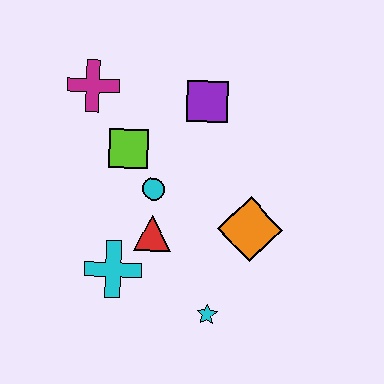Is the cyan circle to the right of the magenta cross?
Yes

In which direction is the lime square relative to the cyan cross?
The lime square is above the cyan cross.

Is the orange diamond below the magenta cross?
Yes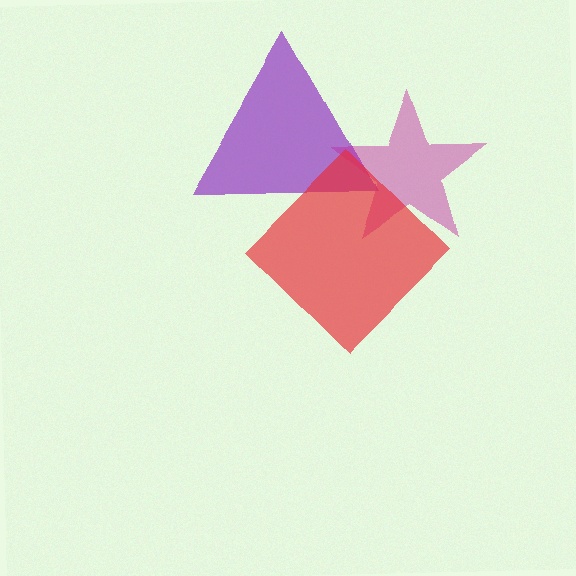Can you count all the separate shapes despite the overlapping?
Yes, there are 3 separate shapes.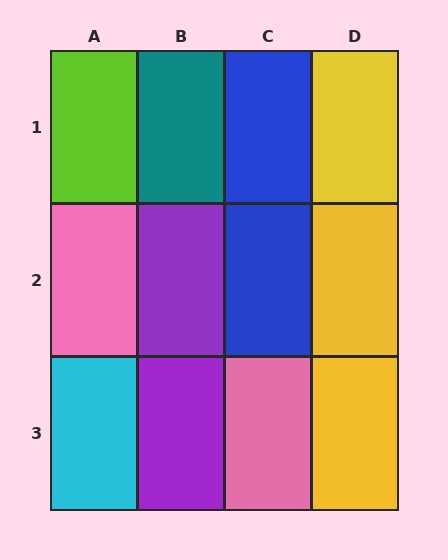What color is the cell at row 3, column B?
Purple.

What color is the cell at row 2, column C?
Blue.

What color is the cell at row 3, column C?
Pink.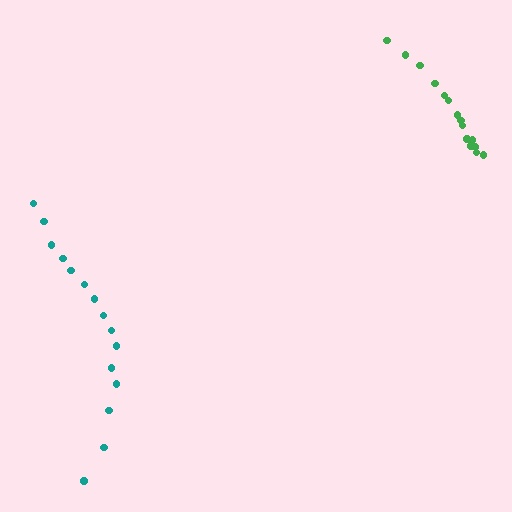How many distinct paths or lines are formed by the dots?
There are 2 distinct paths.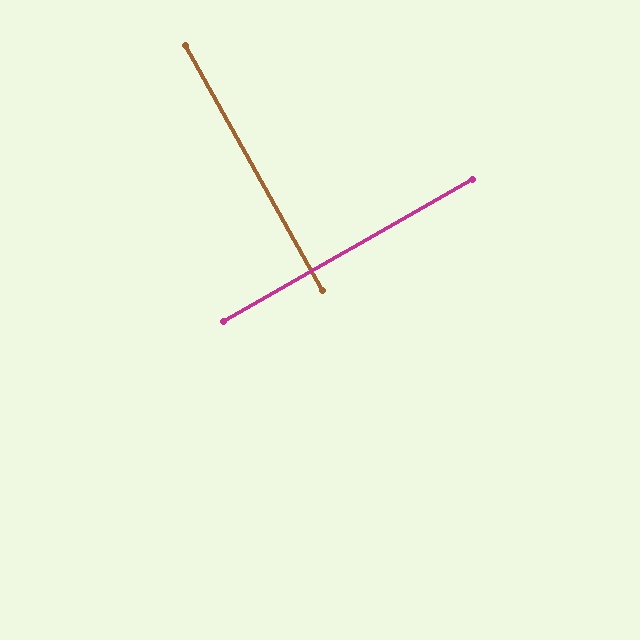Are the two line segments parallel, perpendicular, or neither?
Perpendicular — they meet at approximately 89°.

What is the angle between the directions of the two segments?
Approximately 89 degrees.